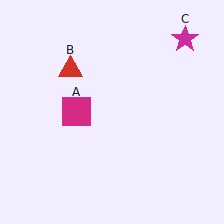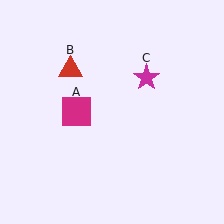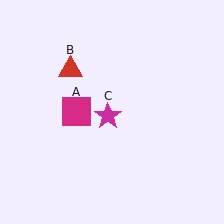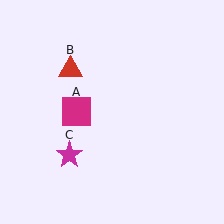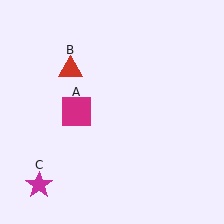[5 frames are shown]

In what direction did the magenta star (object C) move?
The magenta star (object C) moved down and to the left.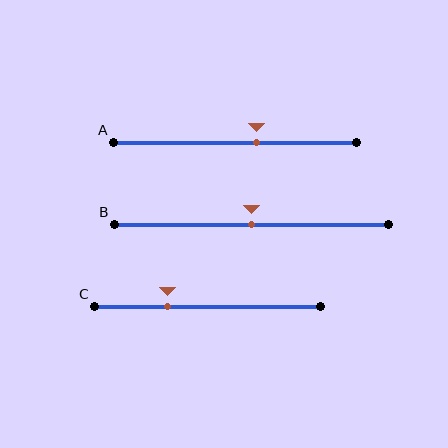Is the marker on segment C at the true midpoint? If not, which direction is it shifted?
No, the marker on segment C is shifted to the left by about 18% of the segment length.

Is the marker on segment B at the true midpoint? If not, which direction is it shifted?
Yes, the marker on segment B is at the true midpoint.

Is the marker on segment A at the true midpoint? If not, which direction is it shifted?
No, the marker on segment A is shifted to the right by about 9% of the segment length.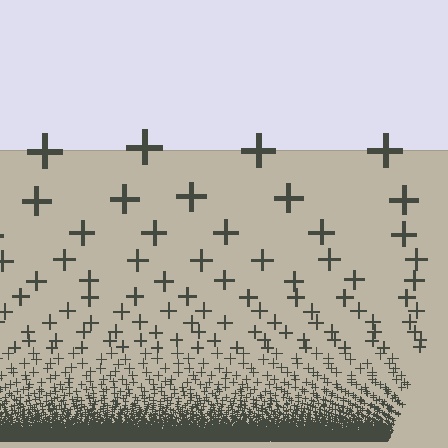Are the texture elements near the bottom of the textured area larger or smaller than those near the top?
Smaller. The gradient is inverted — elements near the bottom are smaller and denser.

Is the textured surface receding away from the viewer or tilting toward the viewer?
The surface appears to tilt toward the viewer. Texture elements get larger and sparser toward the top.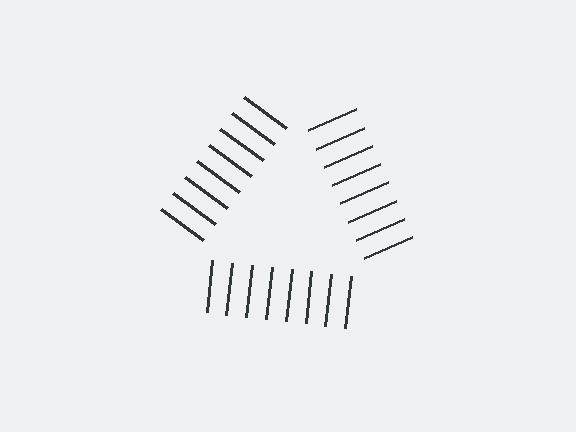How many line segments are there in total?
24 — 8 along each of the 3 edges.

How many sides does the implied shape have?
3 sides — the line-ends trace a triangle.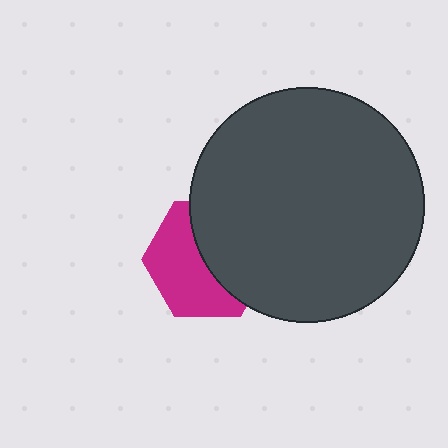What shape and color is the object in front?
The object in front is a dark gray circle.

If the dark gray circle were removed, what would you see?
You would see the complete magenta hexagon.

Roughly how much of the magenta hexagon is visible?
About half of it is visible (roughly 51%).